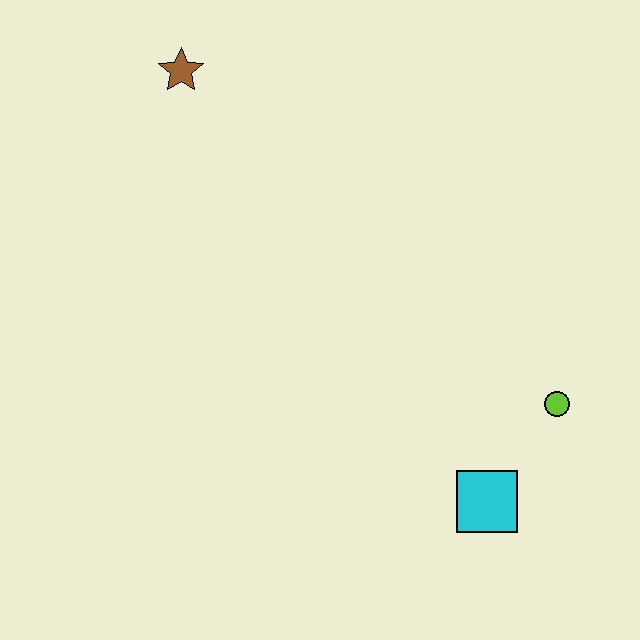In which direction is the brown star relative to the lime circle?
The brown star is to the left of the lime circle.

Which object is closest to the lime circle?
The cyan square is closest to the lime circle.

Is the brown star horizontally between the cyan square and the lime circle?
No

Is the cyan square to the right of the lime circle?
No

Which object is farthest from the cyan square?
The brown star is farthest from the cyan square.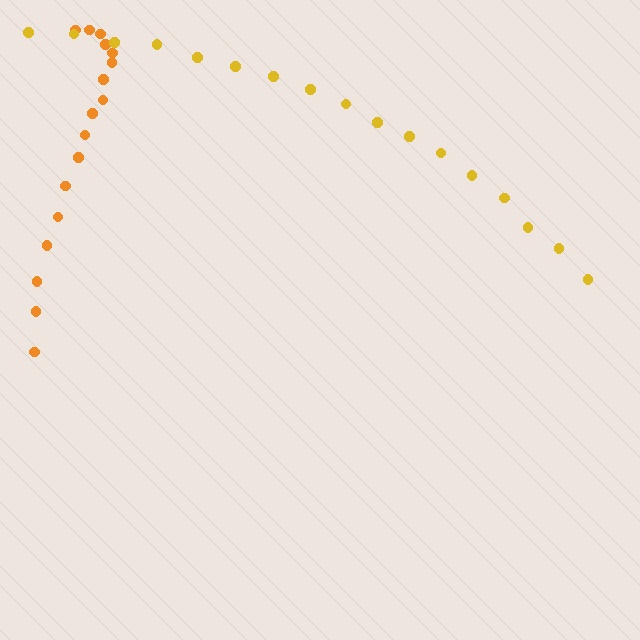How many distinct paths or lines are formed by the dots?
There are 2 distinct paths.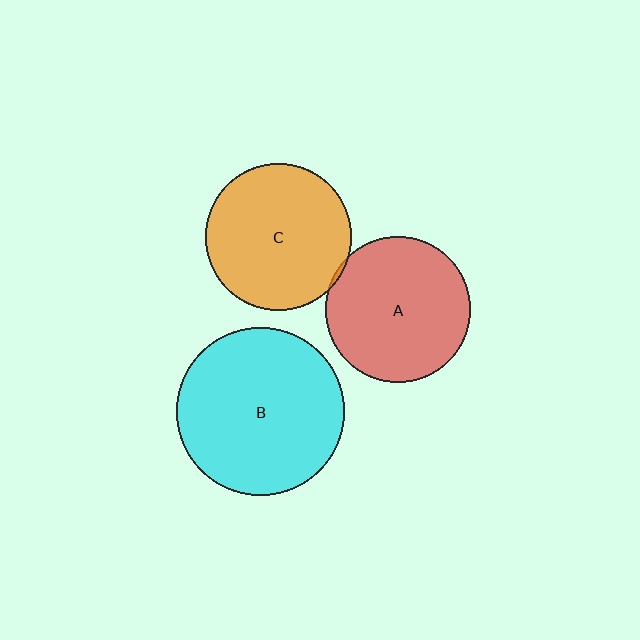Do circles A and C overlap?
Yes.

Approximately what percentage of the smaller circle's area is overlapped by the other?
Approximately 5%.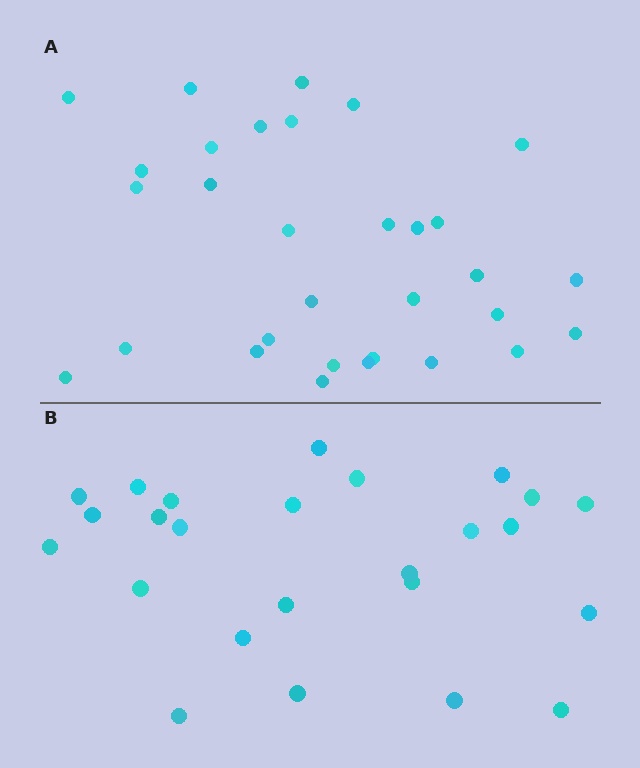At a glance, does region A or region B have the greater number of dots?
Region A (the top region) has more dots.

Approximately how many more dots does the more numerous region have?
Region A has about 6 more dots than region B.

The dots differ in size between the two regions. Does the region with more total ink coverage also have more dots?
No. Region B has more total ink coverage because its dots are larger, but region A actually contains more individual dots. Total area can be misleading — the number of items is what matters here.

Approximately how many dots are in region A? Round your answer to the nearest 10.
About 30 dots. (The exact count is 31, which rounds to 30.)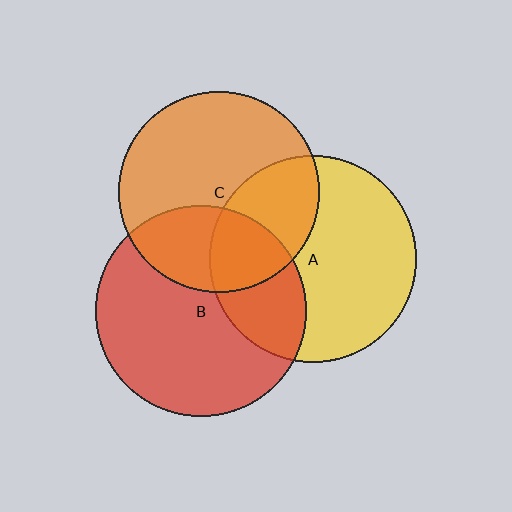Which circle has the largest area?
Circle B (red).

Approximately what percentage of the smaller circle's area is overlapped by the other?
Approximately 30%.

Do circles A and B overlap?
Yes.